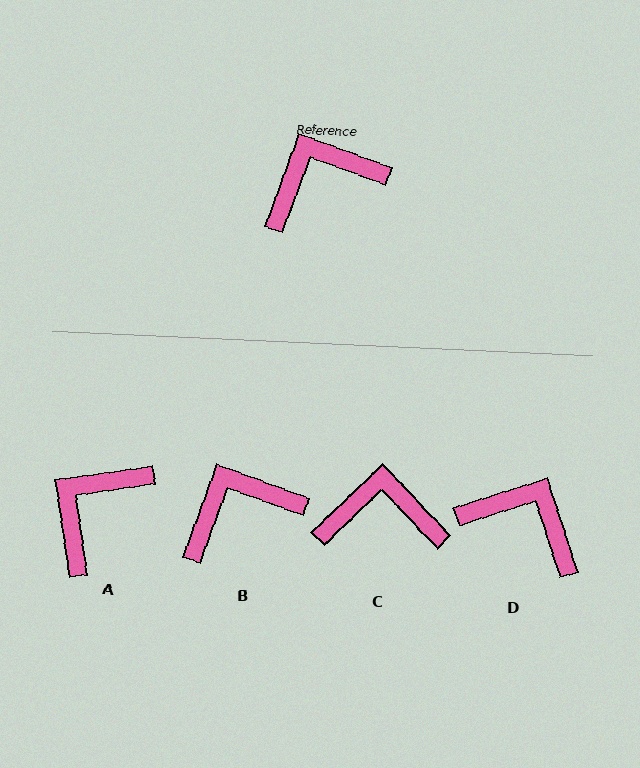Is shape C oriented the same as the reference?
No, it is off by about 26 degrees.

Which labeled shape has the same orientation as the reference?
B.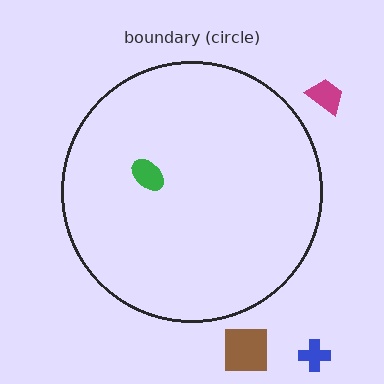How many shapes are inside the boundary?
1 inside, 3 outside.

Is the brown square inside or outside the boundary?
Outside.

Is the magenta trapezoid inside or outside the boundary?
Outside.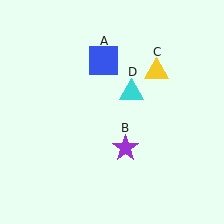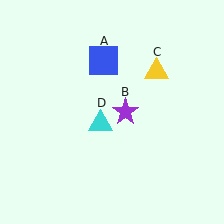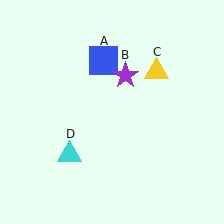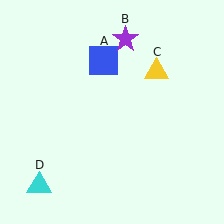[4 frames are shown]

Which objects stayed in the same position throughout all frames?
Blue square (object A) and yellow triangle (object C) remained stationary.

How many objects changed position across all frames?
2 objects changed position: purple star (object B), cyan triangle (object D).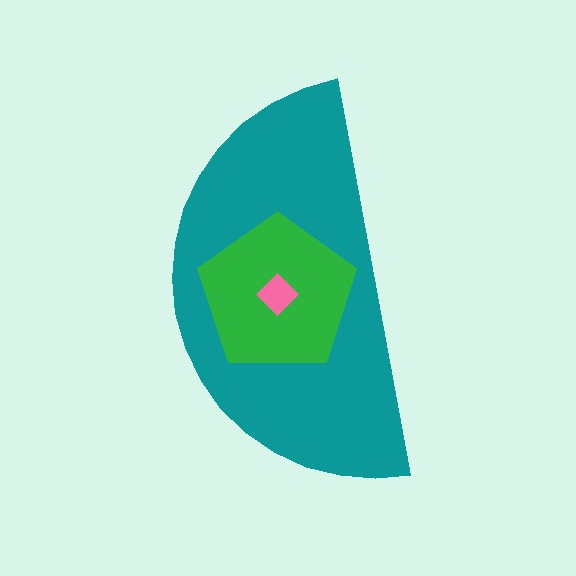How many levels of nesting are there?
3.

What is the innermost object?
The pink diamond.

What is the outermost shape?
The teal semicircle.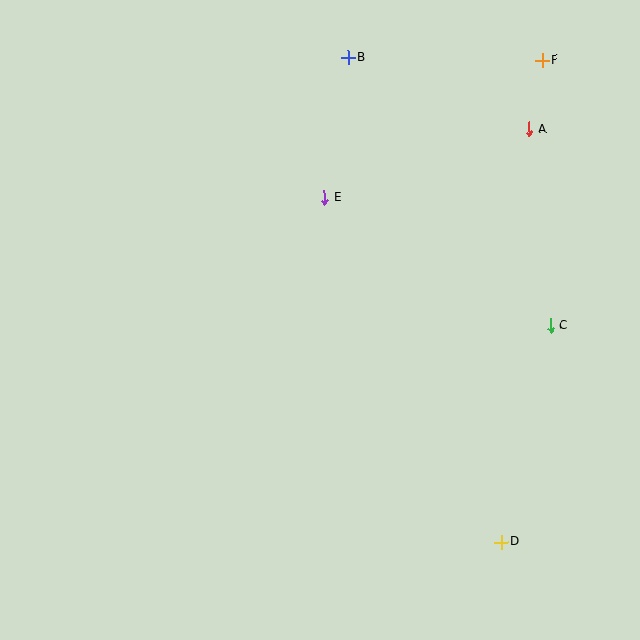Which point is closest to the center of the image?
Point E at (324, 197) is closest to the center.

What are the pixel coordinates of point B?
Point B is at (348, 58).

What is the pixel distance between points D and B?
The distance between D and B is 508 pixels.